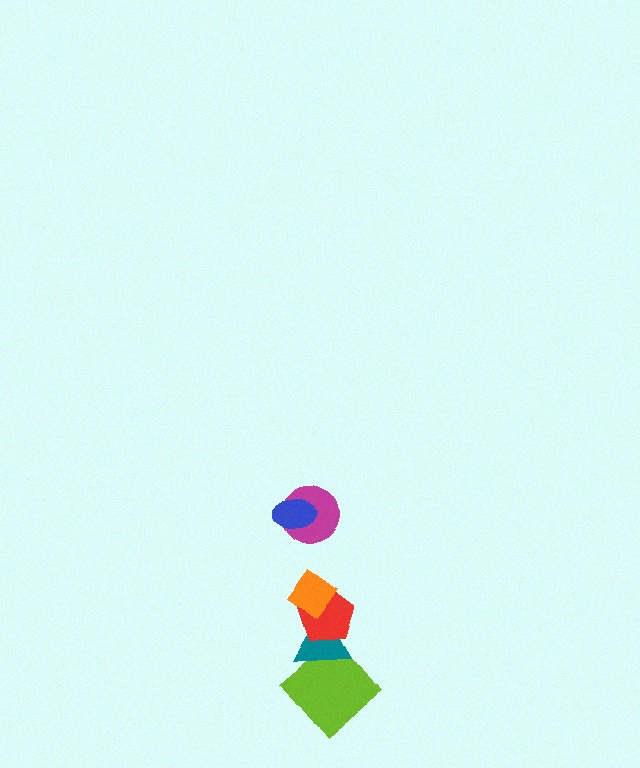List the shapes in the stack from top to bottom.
From top to bottom: the blue ellipse, the magenta circle, the orange diamond, the red pentagon, the teal triangle, the lime diamond.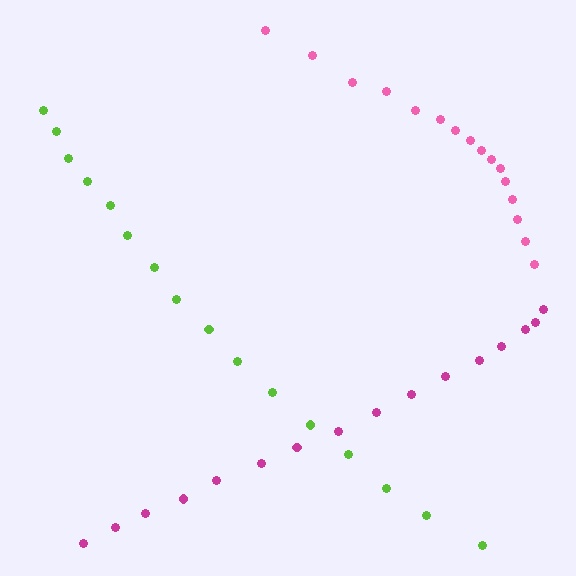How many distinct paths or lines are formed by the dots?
There are 3 distinct paths.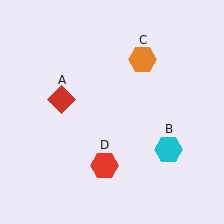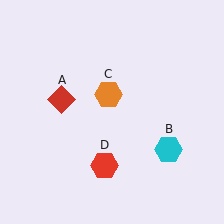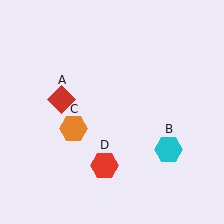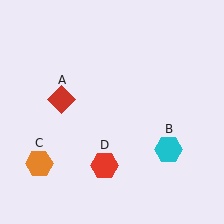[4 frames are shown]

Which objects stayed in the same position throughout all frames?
Red diamond (object A) and cyan hexagon (object B) and red hexagon (object D) remained stationary.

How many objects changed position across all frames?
1 object changed position: orange hexagon (object C).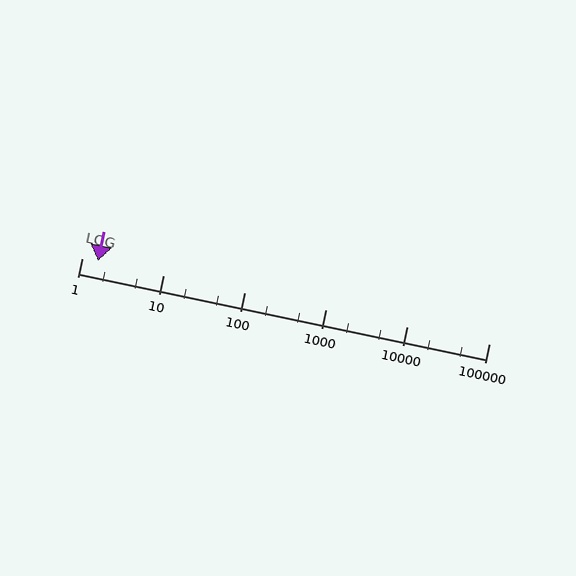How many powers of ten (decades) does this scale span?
The scale spans 5 decades, from 1 to 100000.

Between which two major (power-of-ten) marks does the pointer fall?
The pointer is between 1 and 10.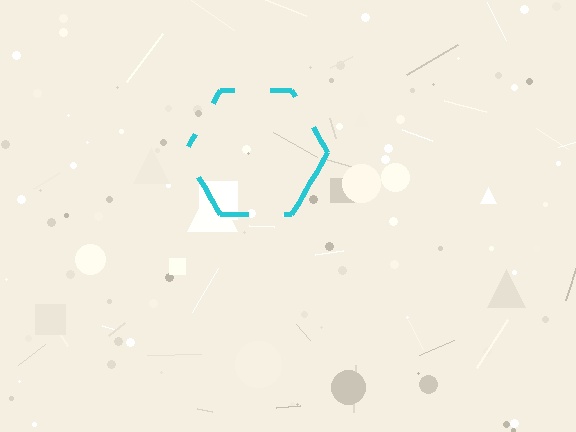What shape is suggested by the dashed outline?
The dashed outline suggests a hexagon.